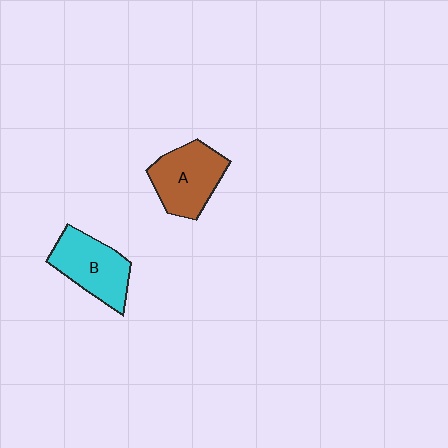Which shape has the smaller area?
Shape B (cyan).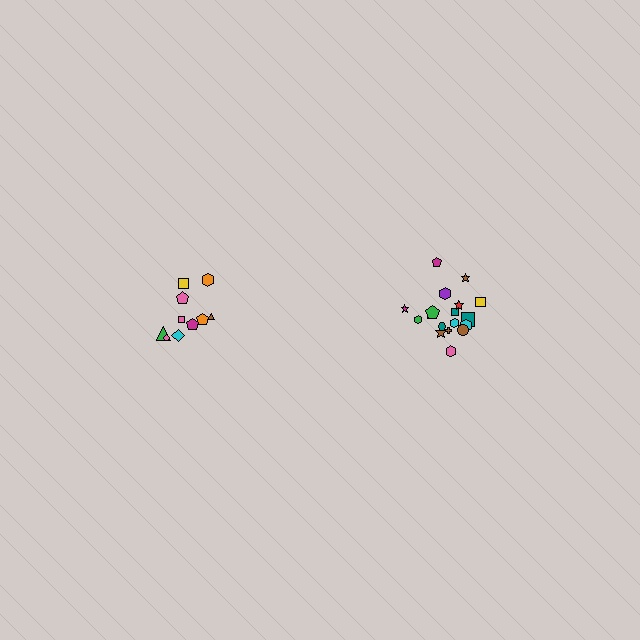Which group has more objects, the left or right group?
The right group.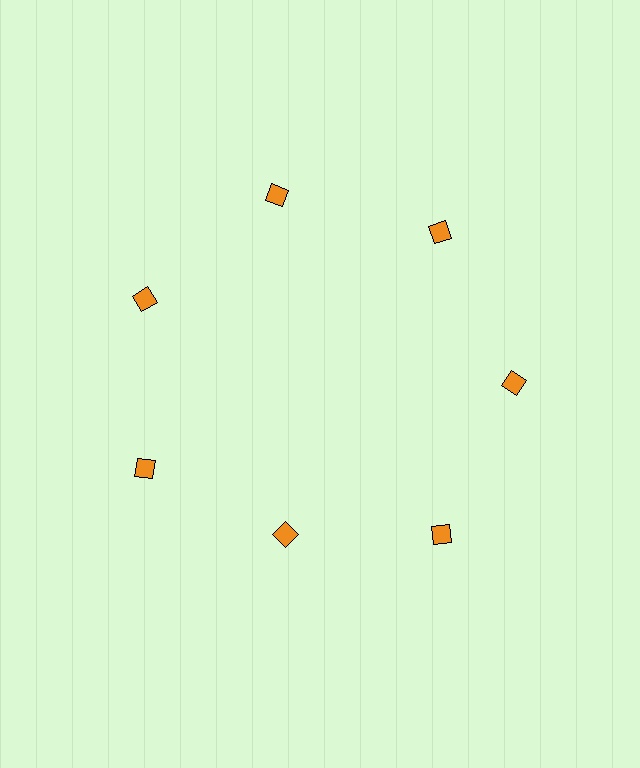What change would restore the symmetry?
The symmetry would be restored by moving it outward, back onto the ring so that all 7 diamonds sit at equal angles and equal distance from the center.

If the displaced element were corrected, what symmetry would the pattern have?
It would have 7-fold rotational symmetry — the pattern would map onto itself every 51 degrees.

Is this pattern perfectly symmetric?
No. The 7 orange diamonds are arranged in a ring, but one element near the 6 o'clock position is pulled inward toward the center, breaking the 7-fold rotational symmetry.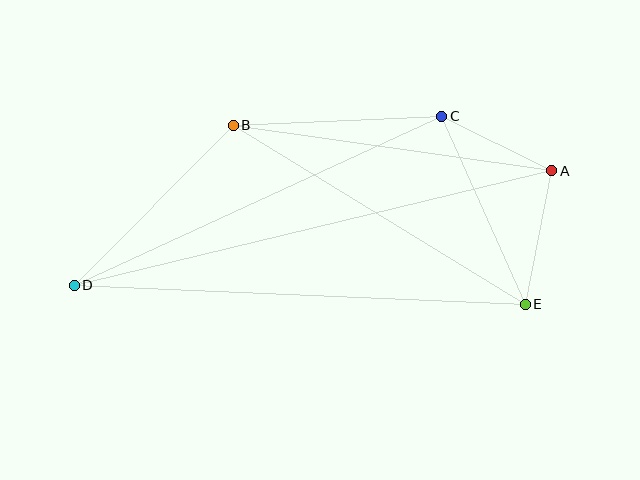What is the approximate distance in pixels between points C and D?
The distance between C and D is approximately 405 pixels.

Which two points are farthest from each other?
Points A and D are farthest from each other.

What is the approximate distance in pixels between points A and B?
The distance between A and B is approximately 322 pixels.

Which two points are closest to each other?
Points A and C are closest to each other.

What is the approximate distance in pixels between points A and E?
The distance between A and E is approximately 136 pixels.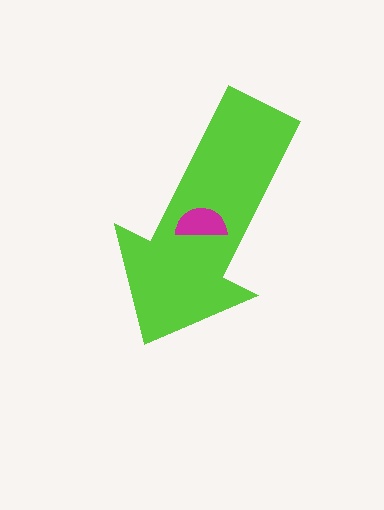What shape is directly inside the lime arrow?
The magenta semicircle.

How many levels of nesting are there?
2.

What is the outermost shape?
The lime arrow.